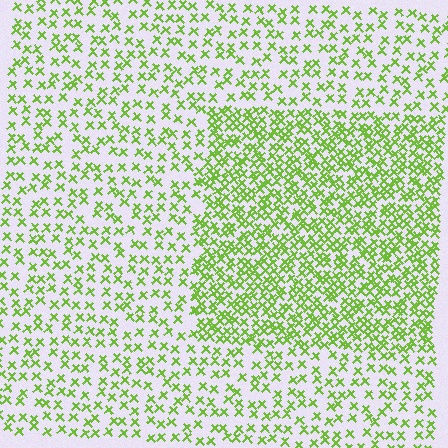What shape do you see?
I see a rectangle.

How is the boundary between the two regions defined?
The boundary is defined by a change in element density (approximately 2.1x ratio). All elements are the same color, size, and shape.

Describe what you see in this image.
The image contains small lime elements arranged at two different densities. A rectangle-shaped region is visible where the elements are more densely packed than the surrounding area.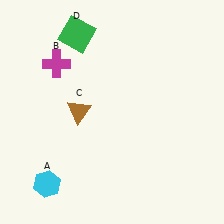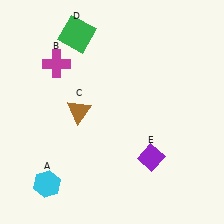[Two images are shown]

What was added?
A purple diamond (E) was added in Image 2.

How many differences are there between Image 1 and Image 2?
There is 1 difference between the two images.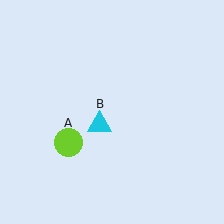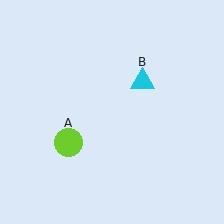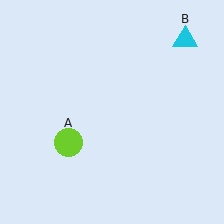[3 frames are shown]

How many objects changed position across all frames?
1 object changed position: cyan triangle (object B).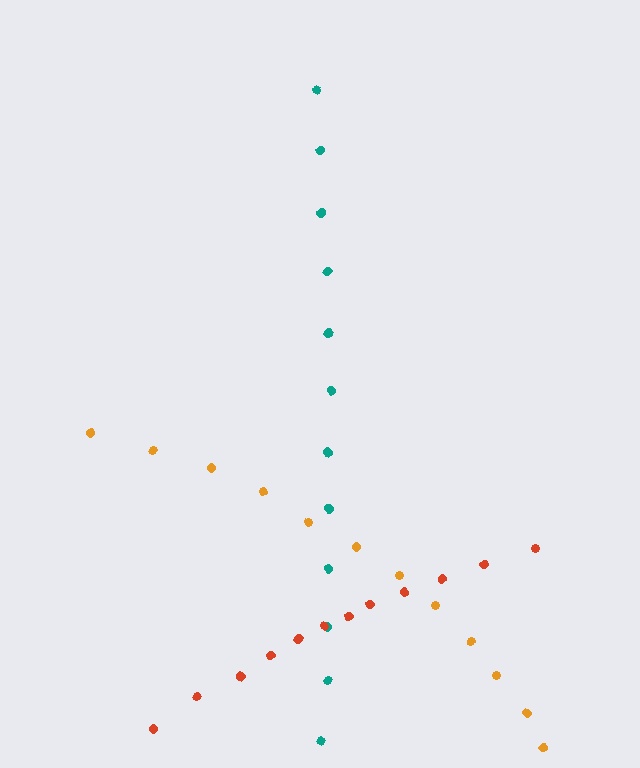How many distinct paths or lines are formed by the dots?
There are 3 distinct paths.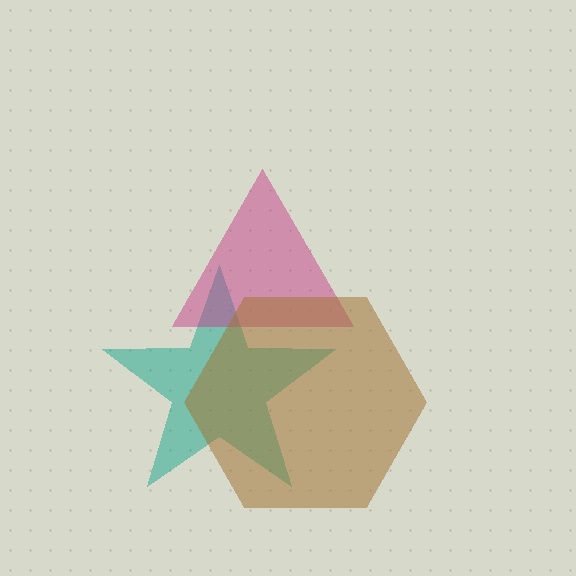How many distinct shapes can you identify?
There are 3 distinct shapes: a teal star, a magenta triangle, a brown hexagon.